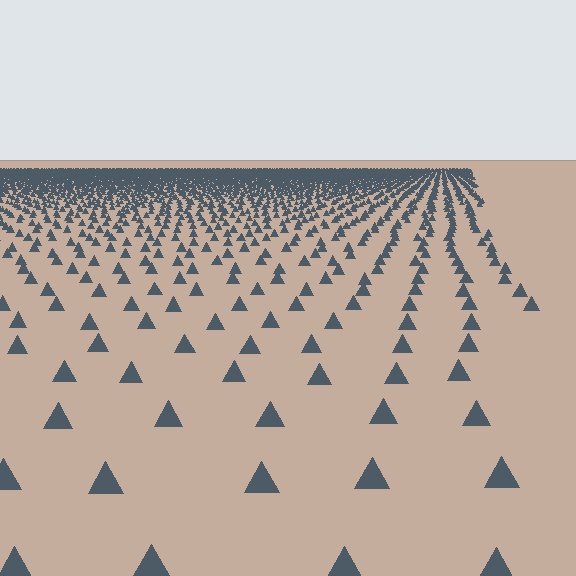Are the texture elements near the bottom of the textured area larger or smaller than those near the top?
Larger. Near the bottom, elements are closer to the viewer and appear at a bigger on-screen size.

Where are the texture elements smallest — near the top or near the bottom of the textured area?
Near the top.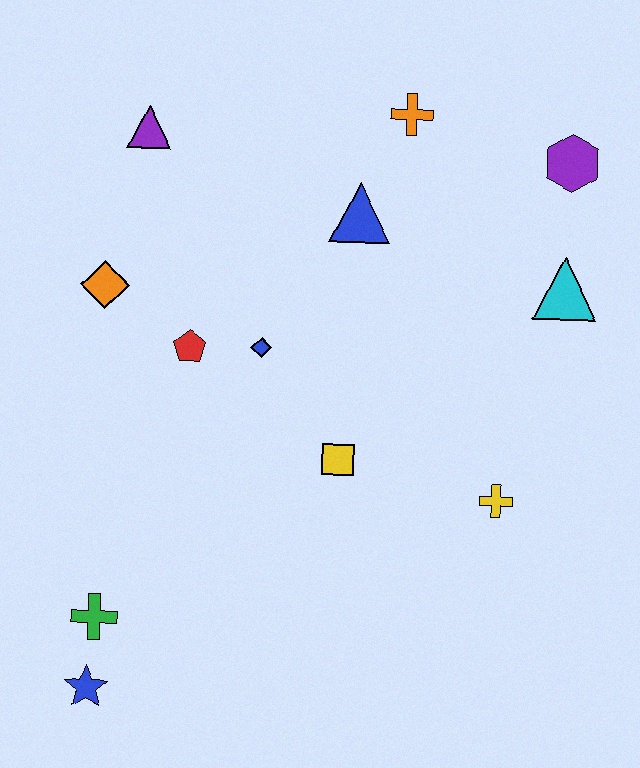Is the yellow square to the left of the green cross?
No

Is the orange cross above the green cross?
Yes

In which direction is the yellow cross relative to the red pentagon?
The yellow cross is to the right of the red pentagon.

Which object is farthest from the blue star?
The purple hexagon is farthest from the blue star.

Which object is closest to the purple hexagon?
The cyan triangle is closest to the purple hexagon.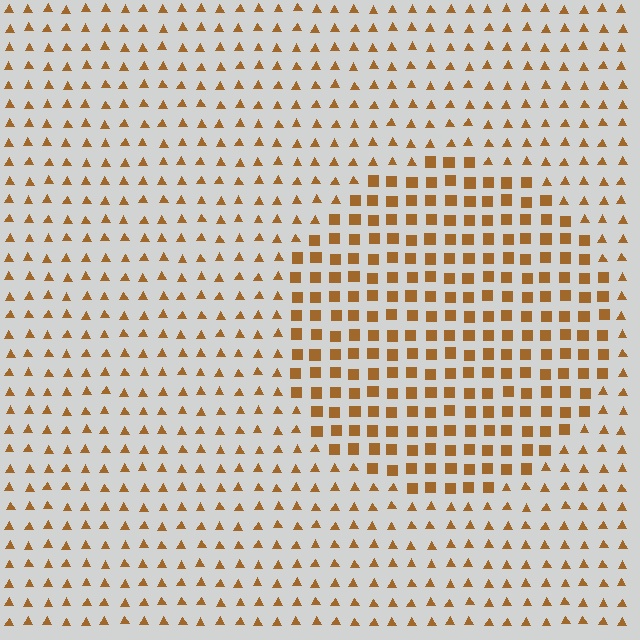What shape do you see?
I see a circle.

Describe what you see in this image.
The image is filled with small brown elements arranged in a uniform grid. A circle-shaped region contains squares, while the surrounding area contains triangles. The boundary is defined purely by the change in element shape.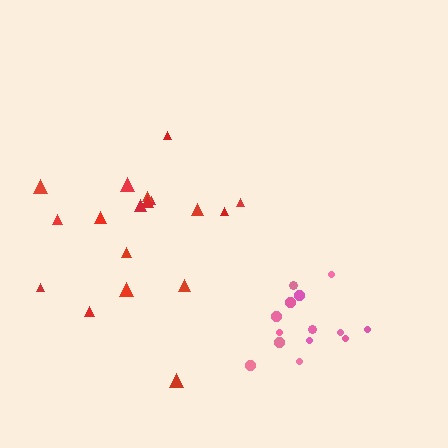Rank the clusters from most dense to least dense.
pink, red.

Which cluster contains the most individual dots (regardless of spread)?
Red (18).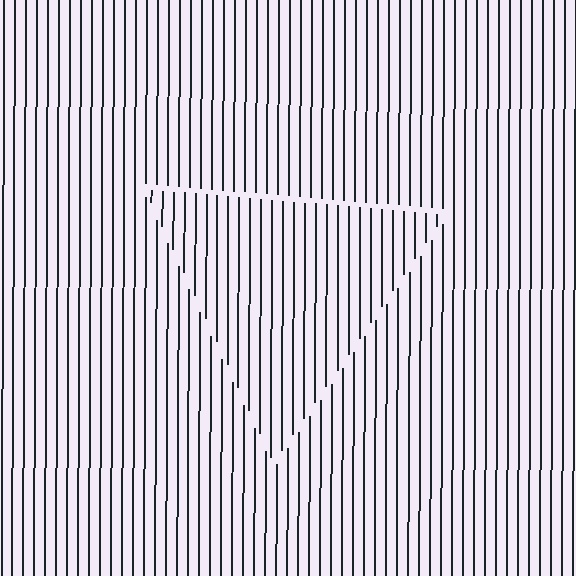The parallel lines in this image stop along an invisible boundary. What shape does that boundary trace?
An illusory triangle. The interior of the shape contains the same grating, shifted by half a period — the contour is defined by the phase discontinuity where line-ends from the inner and outer gratings abut.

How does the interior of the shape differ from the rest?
The interior of the shape contains the same grating, shifted by half a period — the contour is defined by the phase discontinuity where line-ends from the inner and outer gratings abut.